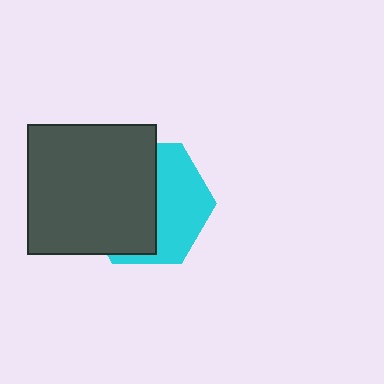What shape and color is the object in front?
The object in front is a dark gray square.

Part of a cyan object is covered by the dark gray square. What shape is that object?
It is a hexagon.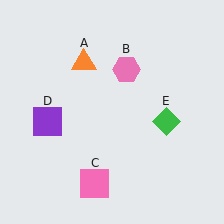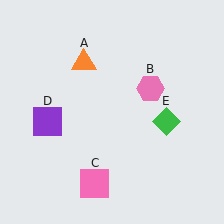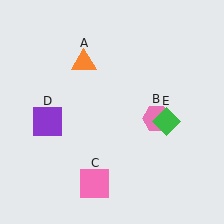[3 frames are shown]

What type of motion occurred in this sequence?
The pink hexagon (object B) rotated clockwise around the center of the scene.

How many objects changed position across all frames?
1 object changed position: pink hexagon (object B).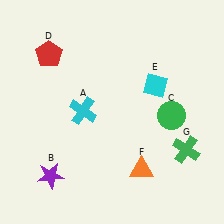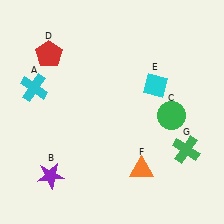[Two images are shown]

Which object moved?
The cyan cross (A) moved left.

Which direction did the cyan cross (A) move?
The cyan cross (A) moved left.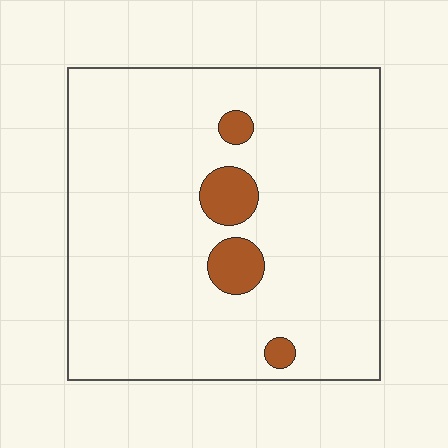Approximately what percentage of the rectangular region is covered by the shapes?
Approximately 5%.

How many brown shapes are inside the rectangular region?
4.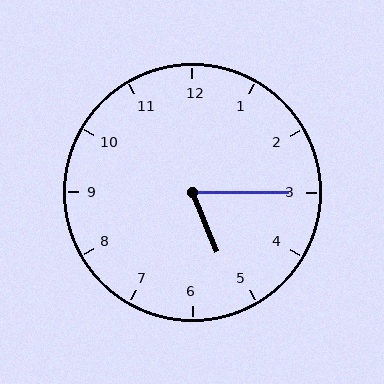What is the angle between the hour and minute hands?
Approximately 68 degrees.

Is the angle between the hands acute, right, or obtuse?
It is acute.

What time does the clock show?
5:15.